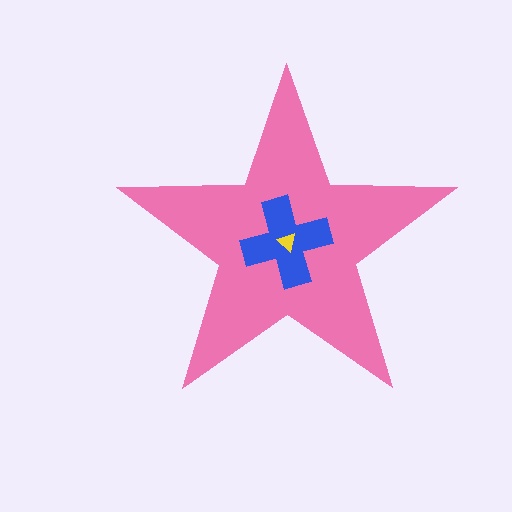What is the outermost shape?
The pink star.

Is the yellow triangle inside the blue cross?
Yes.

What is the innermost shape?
The yellow triangle.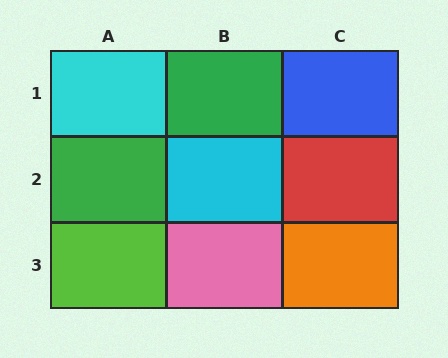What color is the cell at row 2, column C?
Red.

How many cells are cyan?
2 cells are cyan.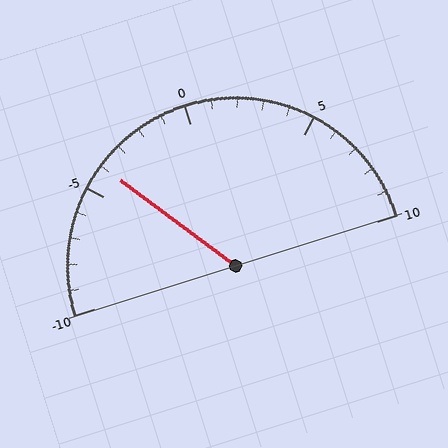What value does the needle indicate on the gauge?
The needle indicates approximately -4.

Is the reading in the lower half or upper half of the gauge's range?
The reading is in the lower half of the range (-10 to 10).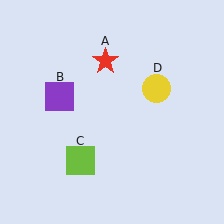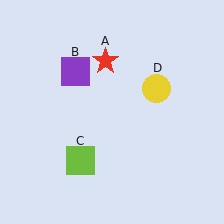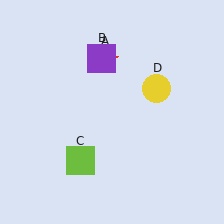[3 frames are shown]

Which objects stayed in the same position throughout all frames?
Red star (object A) and lime square (object C) and yellow circle (object D) remained stationary.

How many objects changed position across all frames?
1 object changed position: purple square (object B).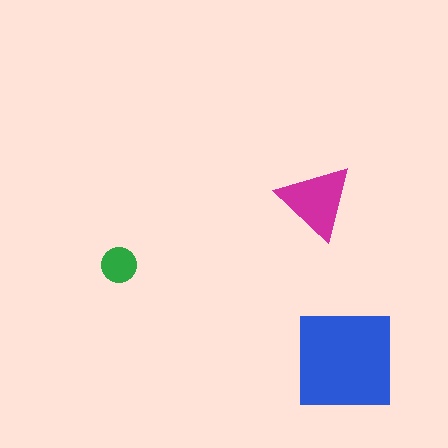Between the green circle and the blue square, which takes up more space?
The blue square.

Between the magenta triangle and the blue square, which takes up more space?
The blue square.